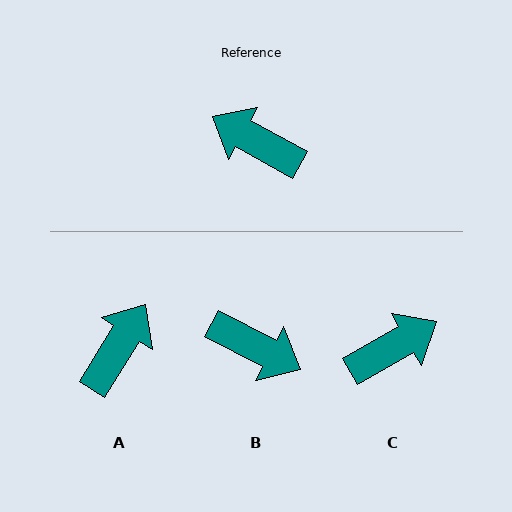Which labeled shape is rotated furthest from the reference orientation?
B, about 179 degrees away.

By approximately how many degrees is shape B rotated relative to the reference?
Approximately 179 degrees clockwise.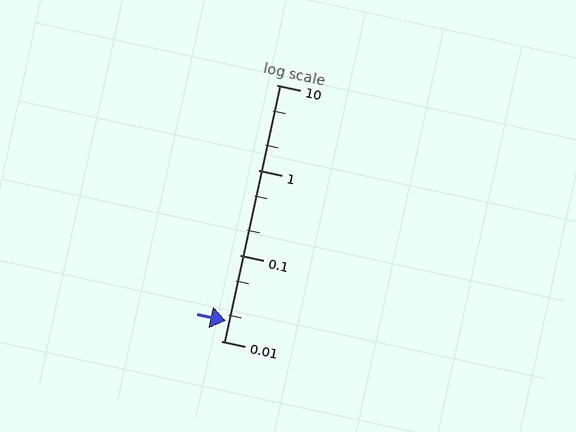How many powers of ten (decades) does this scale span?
The scale spans 3 decades, from 0.01 to 10.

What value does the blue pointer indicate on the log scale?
The pointer indicates approximately 0.017.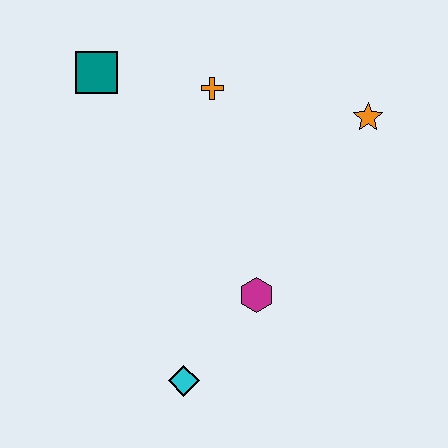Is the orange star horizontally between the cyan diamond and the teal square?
No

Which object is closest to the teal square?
The orange cross is closest to the teal square.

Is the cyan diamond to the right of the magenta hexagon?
No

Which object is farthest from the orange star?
The cyan diamond is farthest from the orange star.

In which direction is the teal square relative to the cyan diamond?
The teal square is above the cyan diamond.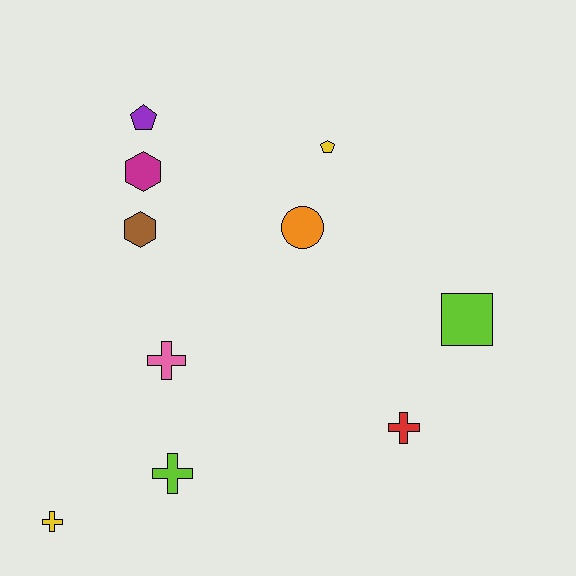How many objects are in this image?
There are 10 objects.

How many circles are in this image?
There is 1 circle.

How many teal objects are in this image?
There are no teal objects.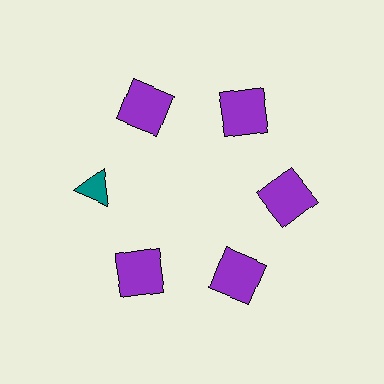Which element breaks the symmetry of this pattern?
The teal triangle at roughly the 9 o'clock position breaks the symmetry. All other shapes are purple squares.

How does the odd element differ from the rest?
It differs in both color (teal instead of purple) and shape (triangle instead of square).